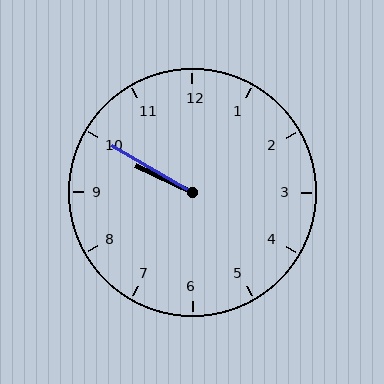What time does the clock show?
9:50.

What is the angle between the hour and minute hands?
Approximately 5 degrees.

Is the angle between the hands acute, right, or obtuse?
It is acute.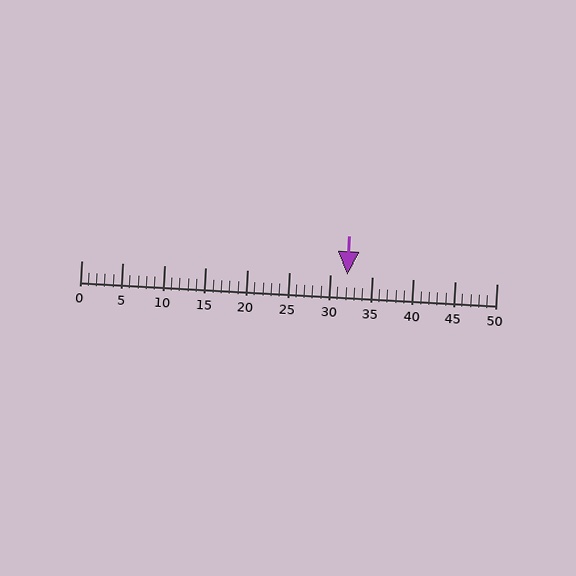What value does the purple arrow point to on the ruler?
The purple arrow points to approximately 32.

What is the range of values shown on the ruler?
The ruler shows values from 0 to 50.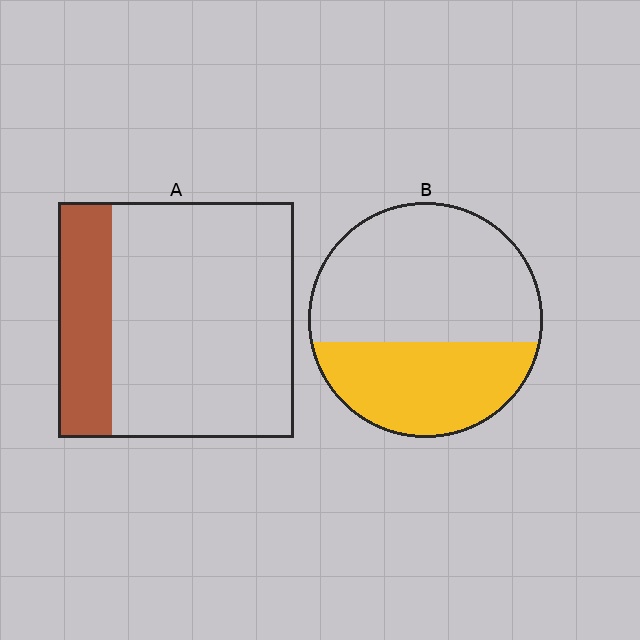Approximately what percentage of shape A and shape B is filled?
A is approximately 25% and B is approximately 40%.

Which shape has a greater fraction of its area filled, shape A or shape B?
Shape B.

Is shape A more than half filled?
No.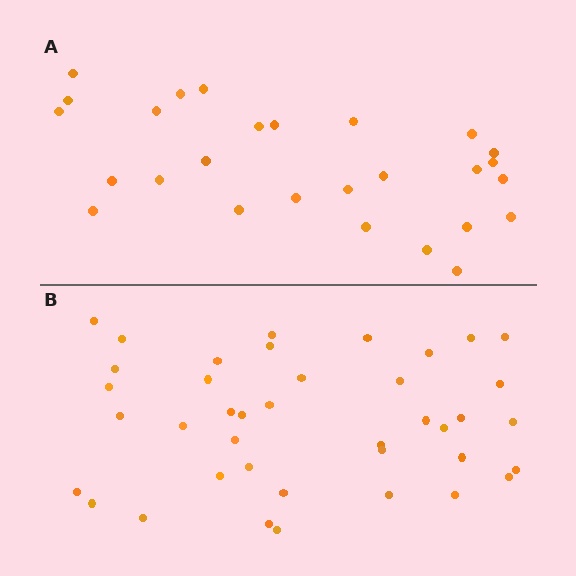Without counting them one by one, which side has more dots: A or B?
Region B (the bottom region) has more dots.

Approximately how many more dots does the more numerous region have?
Region B has approximately 15 more dots than region A.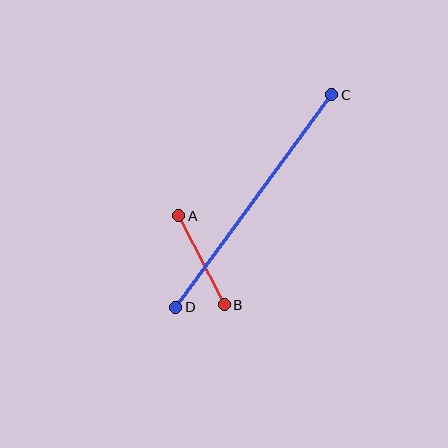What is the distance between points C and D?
The distance is approximately 263 pixels.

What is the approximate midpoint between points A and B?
The midpoint is at approximately (202, 260) pixels.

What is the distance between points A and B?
The distance is approximately 100 pixels.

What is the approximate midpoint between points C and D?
The midpoint is at approximately (254, 201) pixels.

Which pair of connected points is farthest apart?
Points C and D are farthest apart.